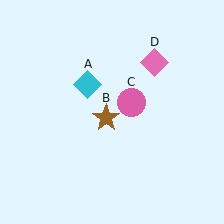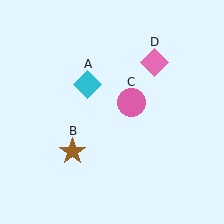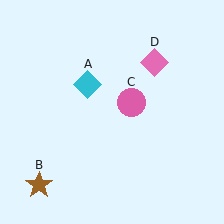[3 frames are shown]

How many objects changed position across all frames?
1 object changed position: brown star (object B).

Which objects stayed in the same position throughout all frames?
Cyan diamond (object A) and pink circle (object C) and pink diamond (object D) remained stationary.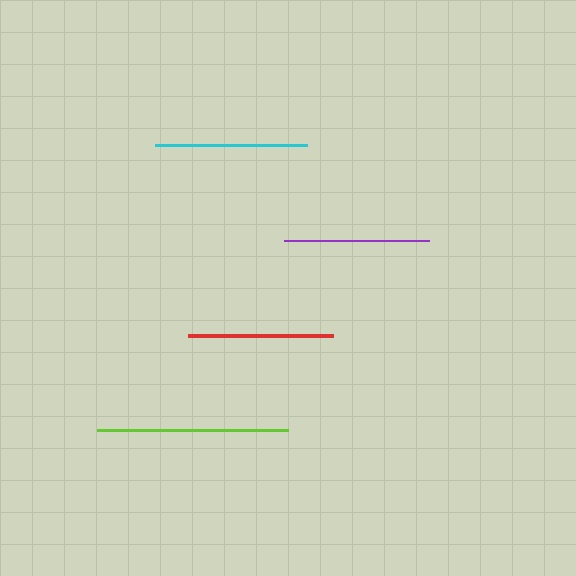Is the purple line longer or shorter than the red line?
The red line is longer than the purple line.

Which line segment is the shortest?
The purple line is the shortest at approximately 145 pixels.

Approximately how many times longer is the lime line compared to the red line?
The lime line is approximately 1.3 times the length of the red line.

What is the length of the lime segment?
The lime segment is approximately 191 pixels long.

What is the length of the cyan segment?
The cyan segment is approximately 152 pixels long.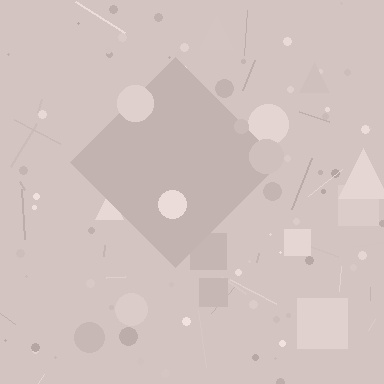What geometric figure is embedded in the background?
A diamond is embedded in the background.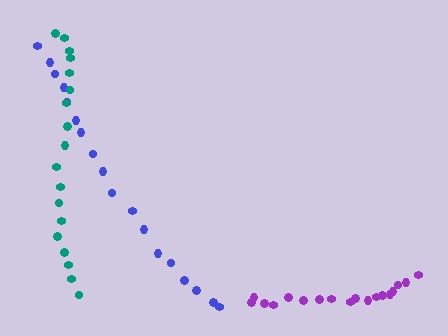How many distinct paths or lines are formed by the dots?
There are 3 distinct paths.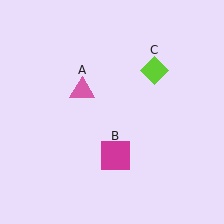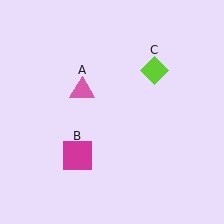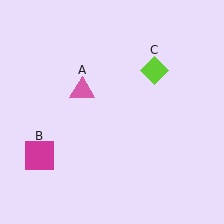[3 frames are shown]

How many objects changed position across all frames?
1 object changed position: magenta square (object B).